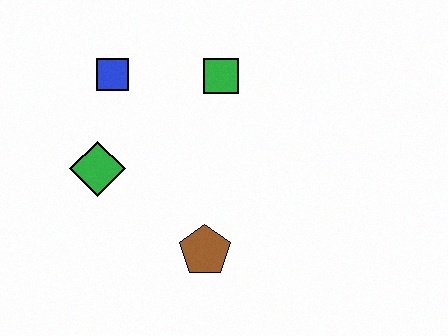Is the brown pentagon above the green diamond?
No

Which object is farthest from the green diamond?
The green square is farthest from the green diamond.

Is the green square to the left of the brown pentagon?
No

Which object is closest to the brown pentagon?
The green diamond is closest to the brown pentagon.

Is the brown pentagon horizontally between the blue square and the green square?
Yes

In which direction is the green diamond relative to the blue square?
The green diamond is below the blue square.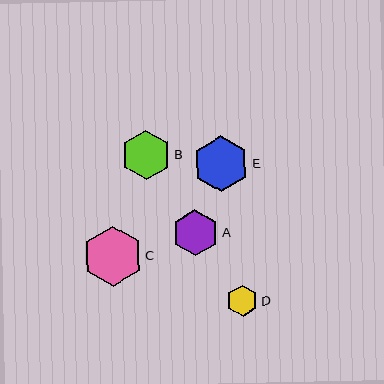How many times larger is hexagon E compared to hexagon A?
Hexagon E is approximately 1.2 times the size of hexagon A.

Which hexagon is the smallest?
Hexagon D is the smallest with a size of approximately 32 pixels.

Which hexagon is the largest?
Hexagon C is the largest with a size of approximately 59 pixels.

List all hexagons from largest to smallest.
From largest to smallest: C, E, B, A, D.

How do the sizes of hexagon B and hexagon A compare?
Hexagon B and hexagon A are approximately the same size.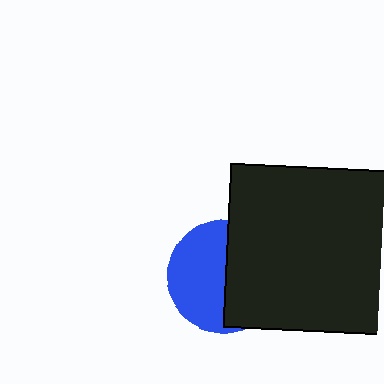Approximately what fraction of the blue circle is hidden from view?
Roughly 47% of the blue circle is hidden behind the black square.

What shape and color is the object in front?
The object in front is a black square.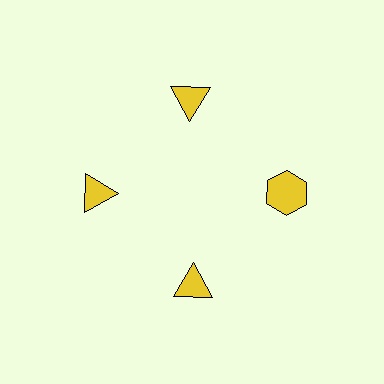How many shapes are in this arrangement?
There are 4 shapes arranged in a ring pattern.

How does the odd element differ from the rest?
It has a different shape: hexagon instead of triangle.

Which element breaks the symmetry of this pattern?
The yellow hexagon at roughly the 3 o'clock position breaks the symmetry. All other shapes are yellow triangles.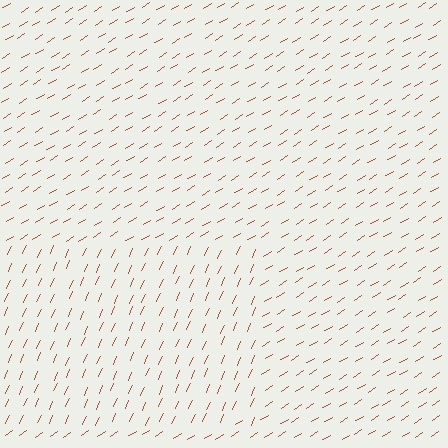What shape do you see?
I see a rectangle.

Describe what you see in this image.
The image is filled with small brown line segments. A rectangle region in the image has lines oriented differently from the surrounding lines, creating a visible texture boundary.